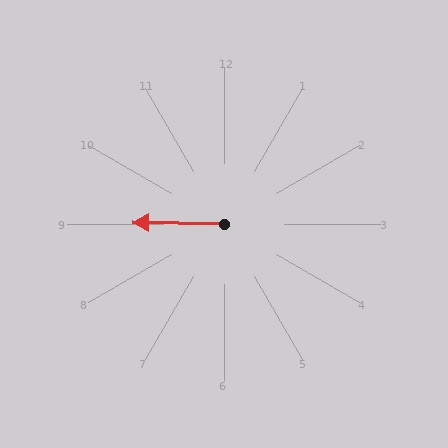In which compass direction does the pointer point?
West.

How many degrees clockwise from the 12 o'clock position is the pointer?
Approximately 271 degrees.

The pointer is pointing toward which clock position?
Roughly 9 o'clock.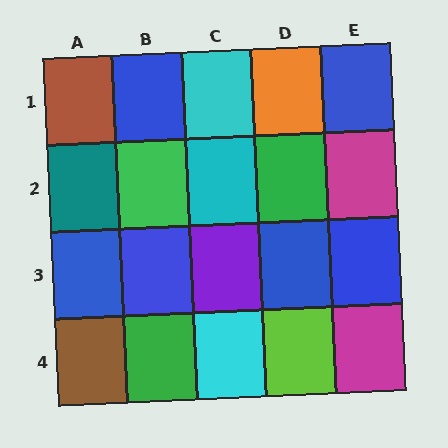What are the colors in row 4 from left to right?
Brown, green, cyan, lime, magenta.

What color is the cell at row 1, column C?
Cyan.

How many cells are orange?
1 cell is orange.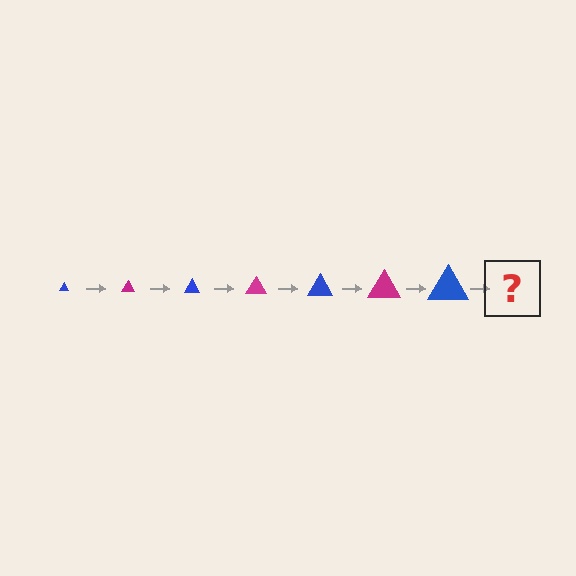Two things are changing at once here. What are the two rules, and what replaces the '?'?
The two rules are that the triangle grows larger each step and the color cycles through blue and magenta. The '?' should be a magenta triangle, larger than the previous one.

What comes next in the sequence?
The next element should be a magenta triangle, larger than the previous one.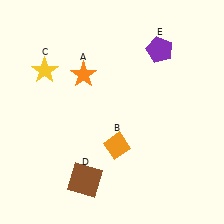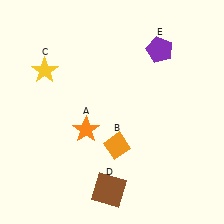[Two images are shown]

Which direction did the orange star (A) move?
The orange star (A) moved down.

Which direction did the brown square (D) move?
The brown square (D) moved right.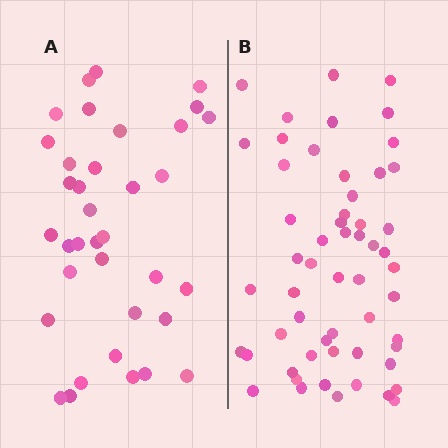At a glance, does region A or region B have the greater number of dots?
Region B (the right region) has more dots.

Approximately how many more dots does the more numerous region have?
Region B has approximately 20 more dots than region A.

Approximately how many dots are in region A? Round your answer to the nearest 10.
About 40 dots. (The exact count is 36, which rounds to 40.)